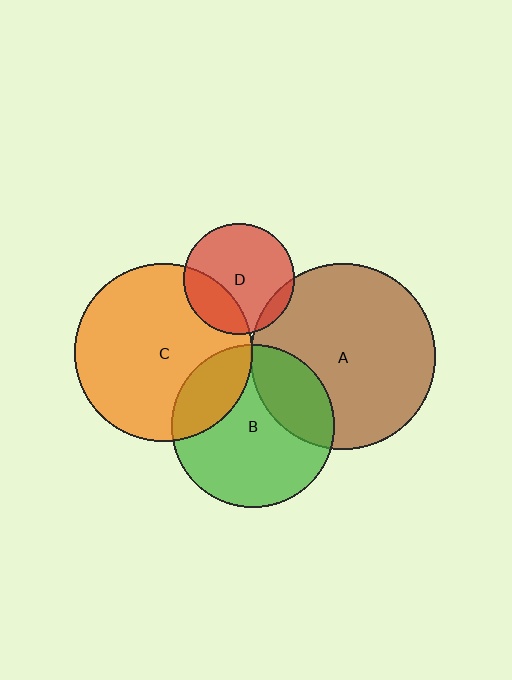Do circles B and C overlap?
Yes.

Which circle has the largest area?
Circle A (brown).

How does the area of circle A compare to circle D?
Approximately 2.8 times.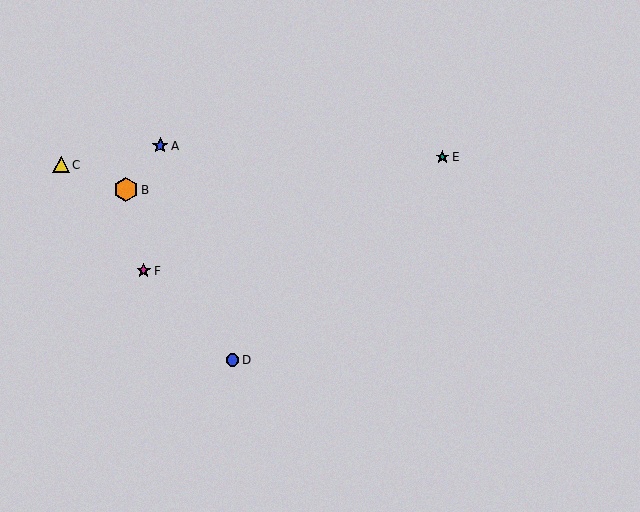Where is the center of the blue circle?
The center of the blue circle is at (233, 360).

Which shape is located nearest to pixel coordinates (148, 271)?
The magenta star (labeled F) at (144, 271) is nearest to that location.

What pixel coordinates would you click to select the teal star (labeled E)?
Click at (442, 157) to select the teal star E.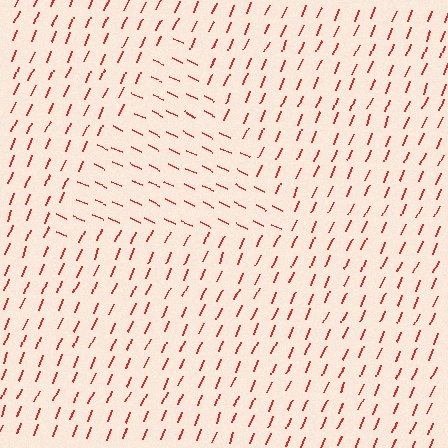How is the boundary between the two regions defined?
The boundary is defined purely by a change in line orientation (approximately 88 degrees difference). All lines are the same color and thickness.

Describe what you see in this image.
The image is filled with small red line segments. A triangle region in the image has lines oriented differently from the surrounding lines, creating a visible texture boundary.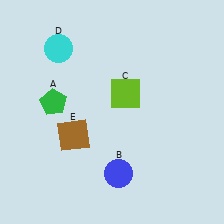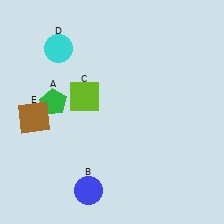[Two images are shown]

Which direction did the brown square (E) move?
The brown square (E) moved left.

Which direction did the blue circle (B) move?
The blue circle (B) moved left.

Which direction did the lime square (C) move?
The lime square (C) moved left.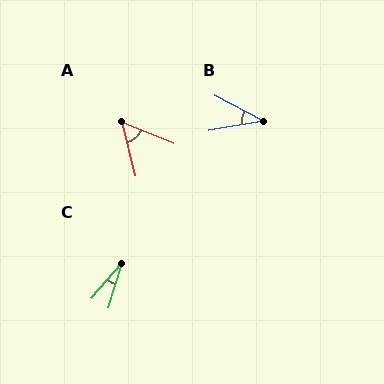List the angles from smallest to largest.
C (23°), B (37°), A (54°).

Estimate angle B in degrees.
Approximately 37 degrees.